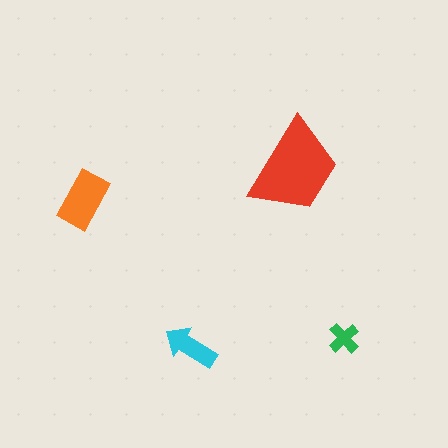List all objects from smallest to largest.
The green cross, the cyan arrow, the orange rectangle, the red trapezoid.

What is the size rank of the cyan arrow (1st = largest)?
3rd.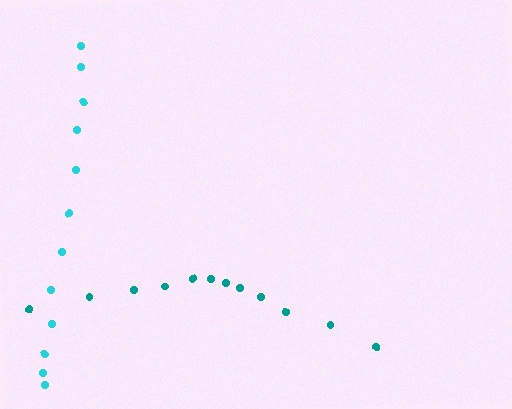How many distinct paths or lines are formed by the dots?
There are 2 distinct paths.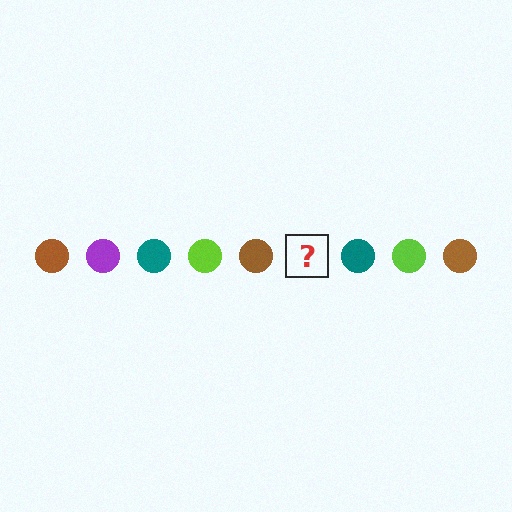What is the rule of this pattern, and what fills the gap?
The rule is that the pattern cycles through brown, purple, teal, lime circles. The gap should be filled with a purple circle.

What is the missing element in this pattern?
The missing element is a purple circle.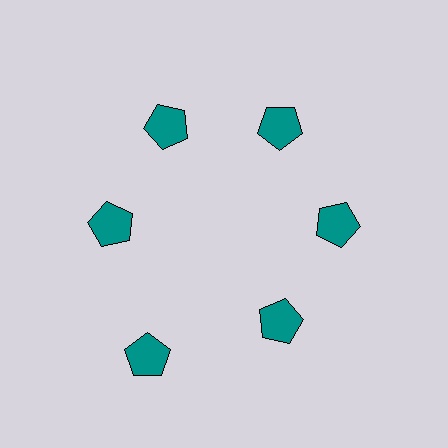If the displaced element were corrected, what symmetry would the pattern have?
It would have 6-fold rotational symmetry — the pattern would map onto itself every 60 degrees.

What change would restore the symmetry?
The symmetry would be restored by moving it inward, back onto the ring so that all 6 pentagons sit at equal angles and equal distance from the center.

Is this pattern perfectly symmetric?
No. The 6 teal pentagons are arranged in a ring, but one element near the 7 o'clock position is pushed outward from the center, breaking the 6-fold rotational symmetry.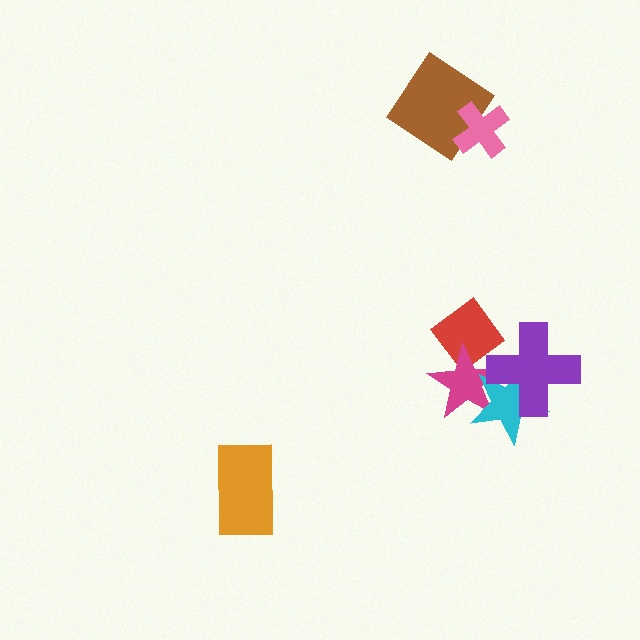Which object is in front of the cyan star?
The purple cross is in front of the cyan star.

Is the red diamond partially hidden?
Yes, it is partially covered by another shape.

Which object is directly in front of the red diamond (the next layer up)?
The magenta star is directly in front of the red diamond.